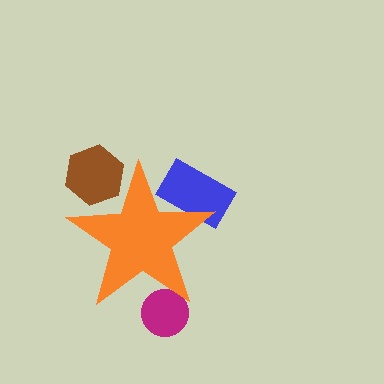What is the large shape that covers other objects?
An orange star.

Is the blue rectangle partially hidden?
Yes, the blue rectangle is partially hidden behind the orange star.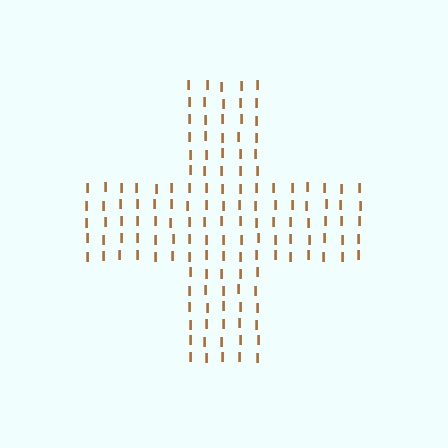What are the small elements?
The small elements are letter I's.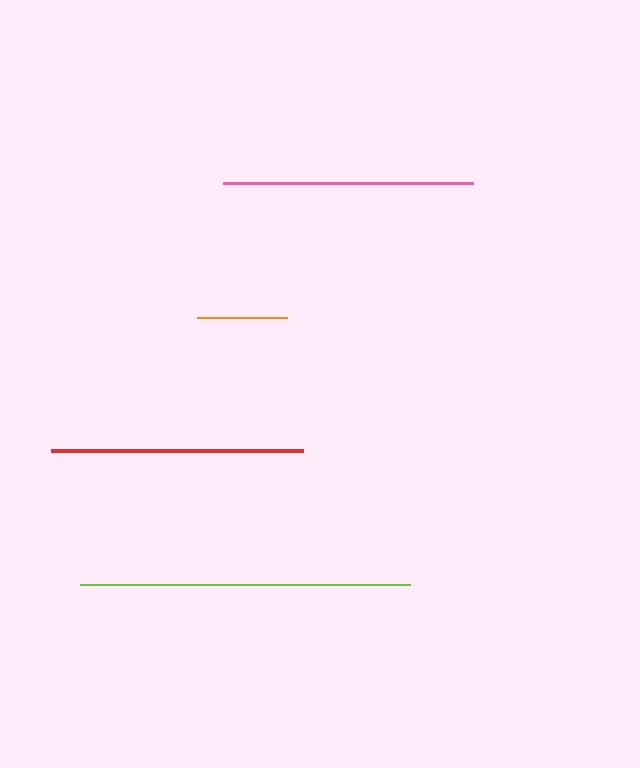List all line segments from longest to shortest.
From longest to shortest: lime, red, pink, orange.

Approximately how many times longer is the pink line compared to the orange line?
The pink line is approximately 2.8 times the length of the orange line.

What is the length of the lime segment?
The lime segment is approximately 330 pixels long.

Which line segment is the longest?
The lime line is the longest at approximately 330 pixels.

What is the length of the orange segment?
The orange segment is approximately 90 pixels long.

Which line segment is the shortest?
The orange line is the shortest at approximately 90 pixels.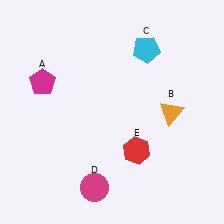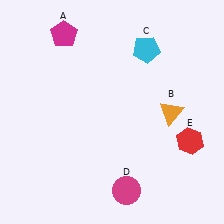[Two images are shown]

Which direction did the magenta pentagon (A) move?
The magenta pentagon (A) moved up.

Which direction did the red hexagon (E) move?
The red hexagon (E) moved right.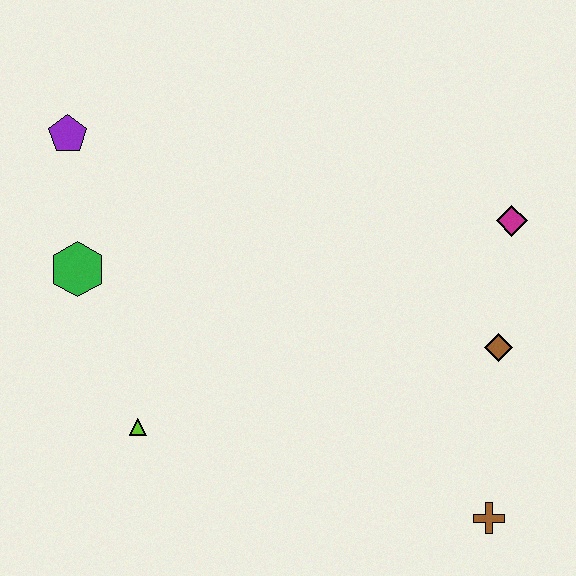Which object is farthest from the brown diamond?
The purple pentagon is farthest from the brown diamond.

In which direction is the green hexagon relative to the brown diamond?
The green hexagon is to the left of the brown diamond.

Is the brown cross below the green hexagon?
Yes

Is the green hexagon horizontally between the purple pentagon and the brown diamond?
Yes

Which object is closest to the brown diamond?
The magenta diamond is closest to the brown diamond.